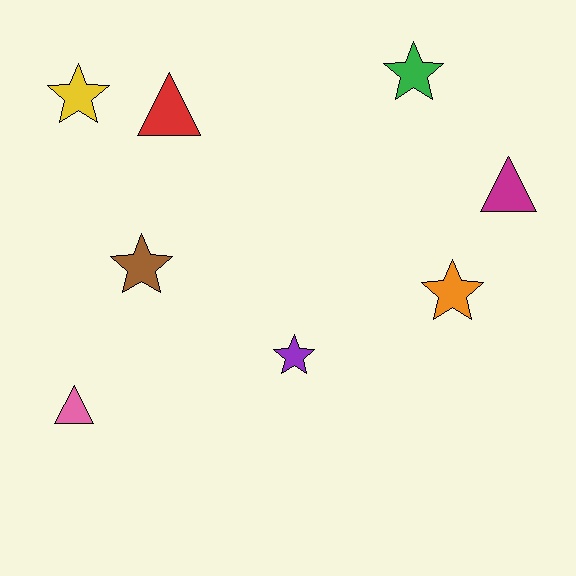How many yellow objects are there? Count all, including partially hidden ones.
There is 1 yellow object.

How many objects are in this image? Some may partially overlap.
There are 8 objects.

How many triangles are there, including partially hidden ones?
There are 3 triangles.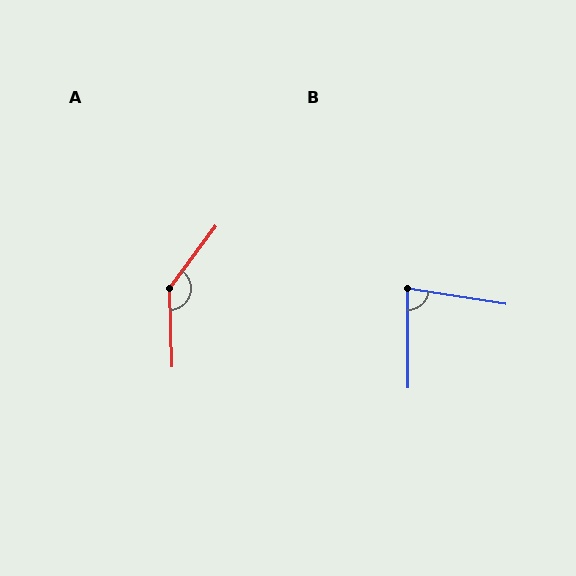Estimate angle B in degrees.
Approximately 80 degrees.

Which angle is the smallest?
B, at approximately 80 degrees.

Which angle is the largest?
A, at approximately 141 degrees.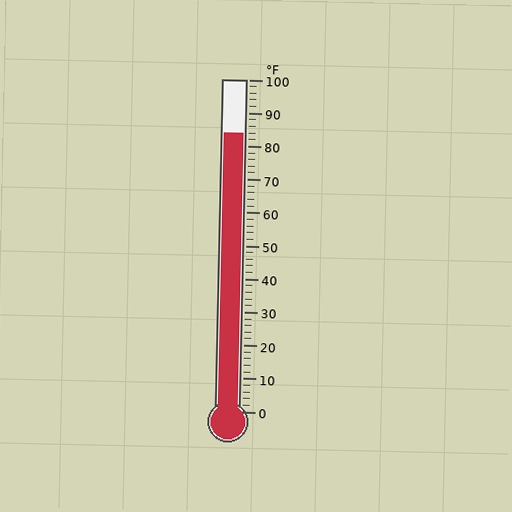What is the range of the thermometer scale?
The thermometer scale ranges from 0°F to 100°F.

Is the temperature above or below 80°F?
The temperature is above 80°F.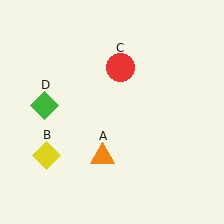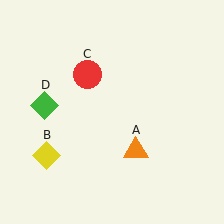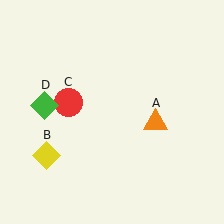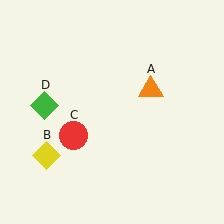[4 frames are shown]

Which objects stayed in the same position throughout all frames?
Yellow diamond (object B) and green diamond (object D) remained stationary.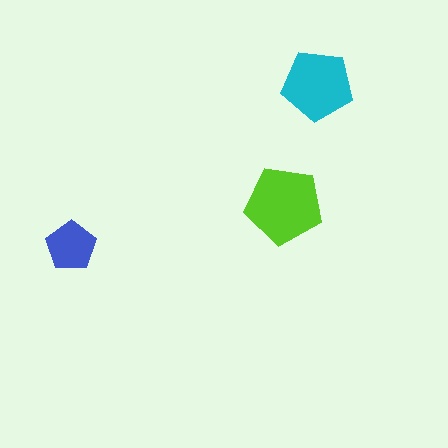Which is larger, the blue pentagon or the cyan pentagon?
The cyan one.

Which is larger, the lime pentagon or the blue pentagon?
The lime one.